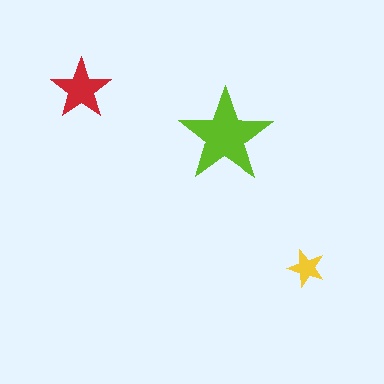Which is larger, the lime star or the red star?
The lime one.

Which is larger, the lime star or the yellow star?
The lime one.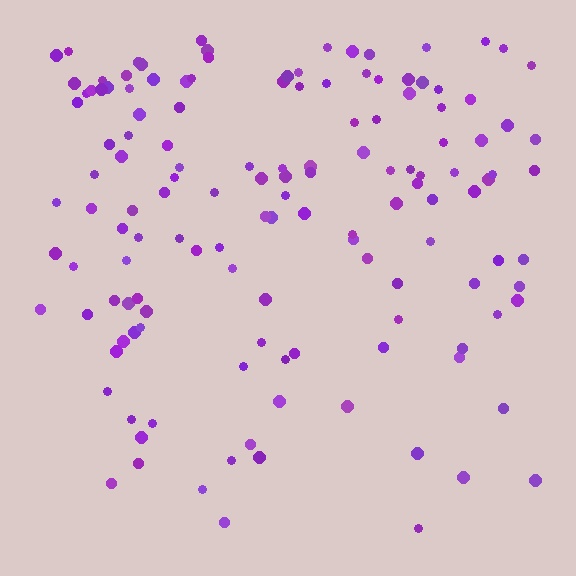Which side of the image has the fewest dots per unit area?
The bottom.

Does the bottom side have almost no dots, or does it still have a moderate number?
Still a moderate number, just noticeably fewer than the top.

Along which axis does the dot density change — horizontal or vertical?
Vertical.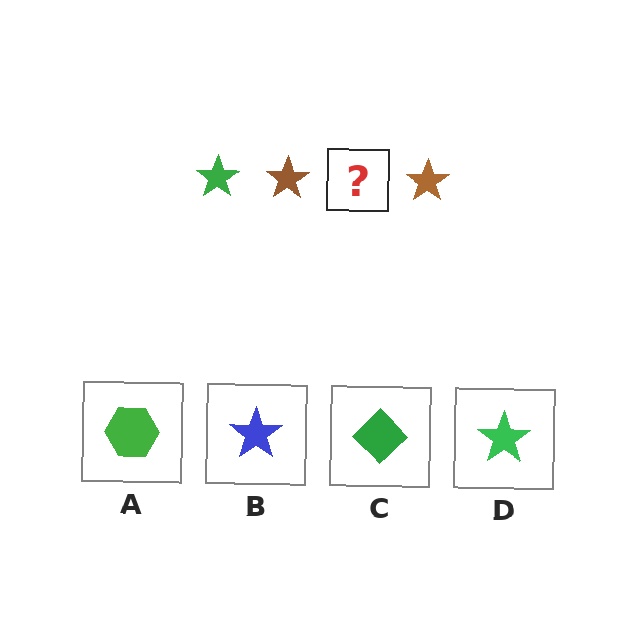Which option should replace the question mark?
Option D.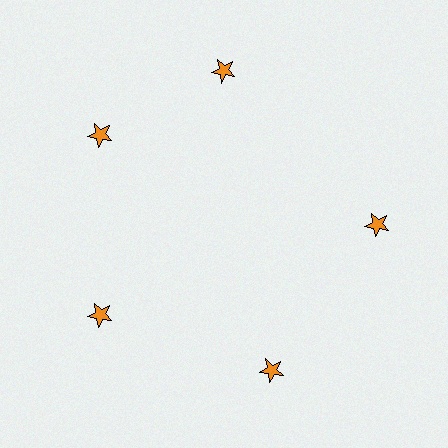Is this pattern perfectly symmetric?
No. The 5 orange stars are arranged in a ring, but one element near the 1 o'clock position is rotated out of alignment along the ring, breaking the 5-fold rotational symmetry.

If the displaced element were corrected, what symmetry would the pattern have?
It would have 5-fold rotational symmetry — the pattern would map onto itself every 72 degrees.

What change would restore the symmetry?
The symmetry would be restored by rotating it back into even spacing with its neighbors so that all 5 stars sit at equal angles and equal distance from the center.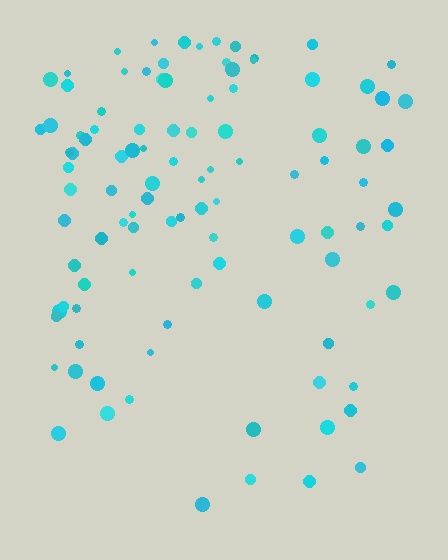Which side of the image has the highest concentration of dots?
The top.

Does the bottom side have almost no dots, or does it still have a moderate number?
Still a moderate number, just noticeably fewer than the top.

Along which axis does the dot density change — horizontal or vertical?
Vertical.